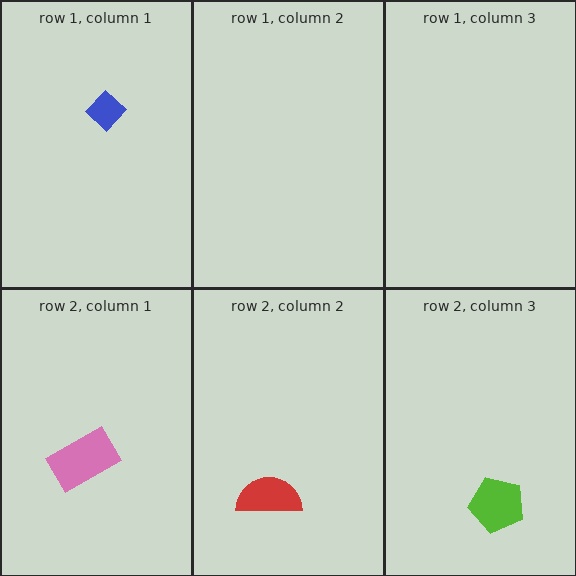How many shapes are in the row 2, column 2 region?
1.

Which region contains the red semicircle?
The row 2, column 2 region.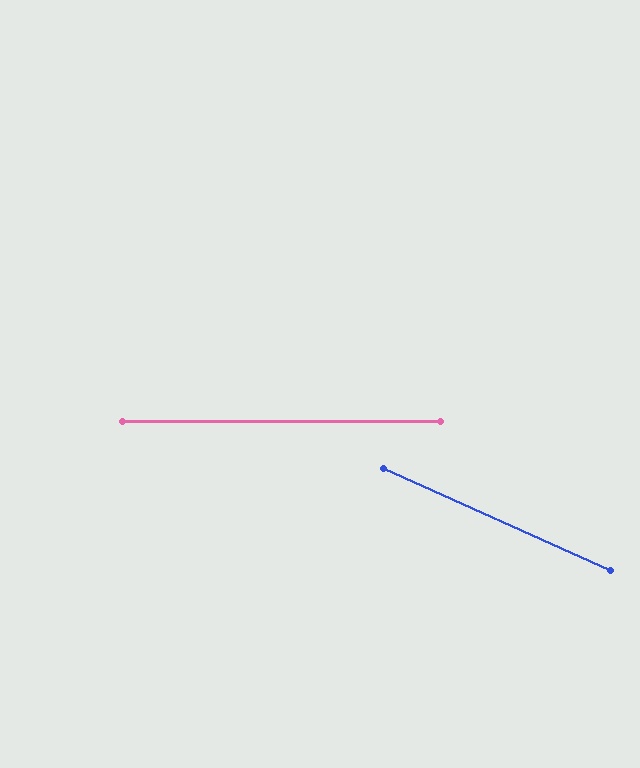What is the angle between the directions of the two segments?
Approximately 24 degrees.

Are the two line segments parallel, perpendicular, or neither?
Neither parallel nor perpendicular — they differ by about 24°.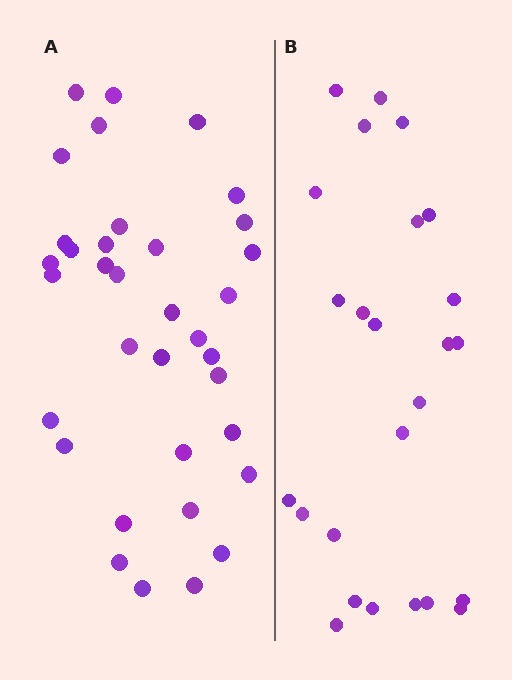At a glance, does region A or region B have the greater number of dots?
Region A (the left region) has more dots.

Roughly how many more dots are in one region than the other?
Region A has roughly 10 or so more dots than region B.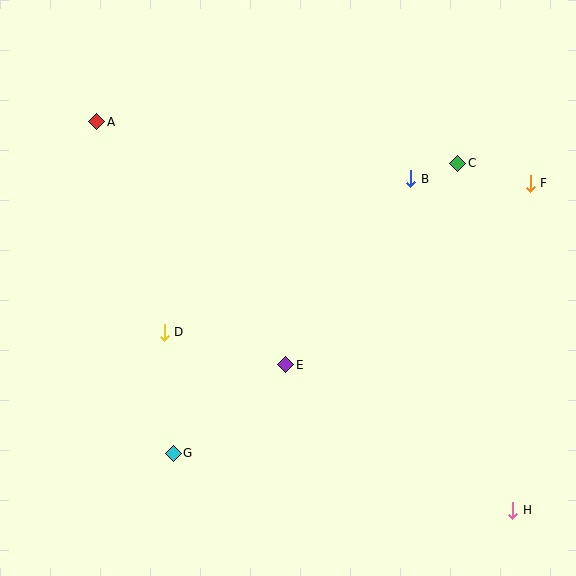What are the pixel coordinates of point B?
Point B is at (411, 179).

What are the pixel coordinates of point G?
Point G is at (173, 453).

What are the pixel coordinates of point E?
Point E is at (286, 365).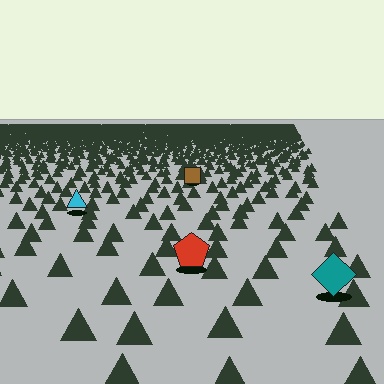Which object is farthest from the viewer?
The brown square is farthest from the viewer. It appears smaller and the ground texture around it is denser.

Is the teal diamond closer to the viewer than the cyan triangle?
Yes. The teal diamond is closer — you can tell from the texture gradient: the ground texture is coarser near it.